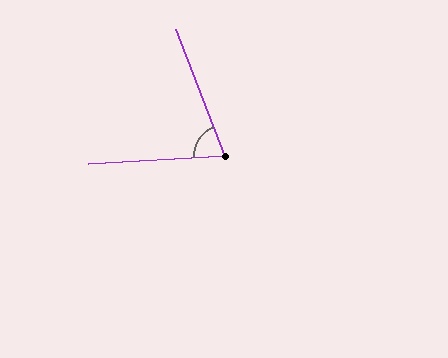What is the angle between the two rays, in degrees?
Approximately 72 degrees.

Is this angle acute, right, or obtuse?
It is acute.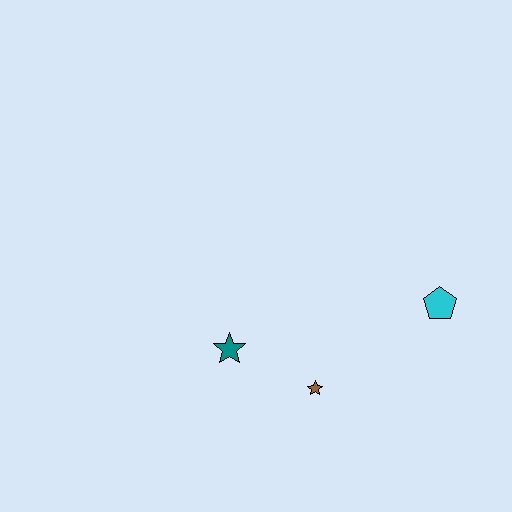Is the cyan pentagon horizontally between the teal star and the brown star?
No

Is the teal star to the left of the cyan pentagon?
Yes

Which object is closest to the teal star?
The brown star is closest to the teal star.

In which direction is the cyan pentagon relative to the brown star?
The cyan pentagon is to the right of the brown star.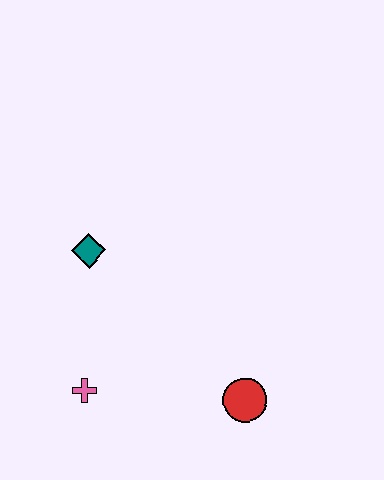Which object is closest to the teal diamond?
The pink cross is closest to the teal diamond.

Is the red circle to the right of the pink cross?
Yes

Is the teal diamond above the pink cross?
Yes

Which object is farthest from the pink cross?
The red circle is farthest from the pink cross.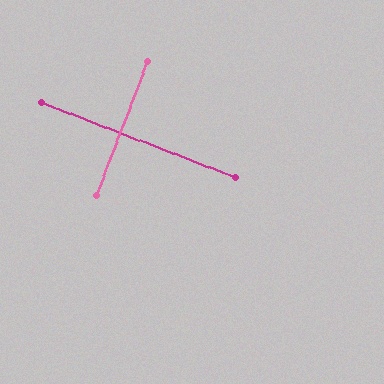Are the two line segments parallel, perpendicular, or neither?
Perpendicular — they meet at approximately 90°.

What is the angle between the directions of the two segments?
Approximately 90 degrees.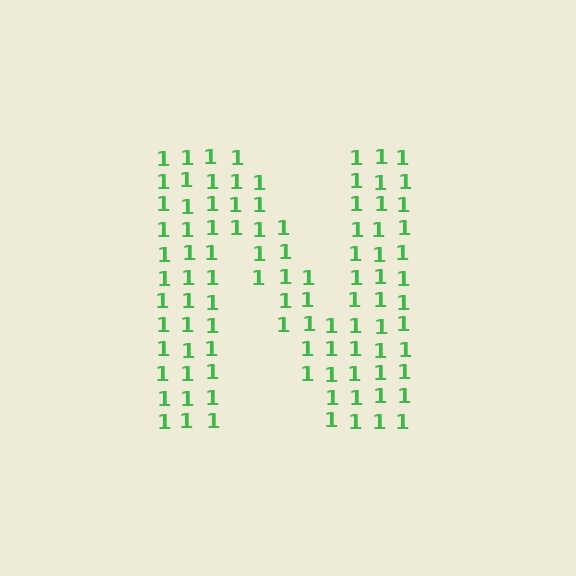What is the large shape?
The large shape is the letter N.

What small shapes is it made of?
It is made of small digit 1's.